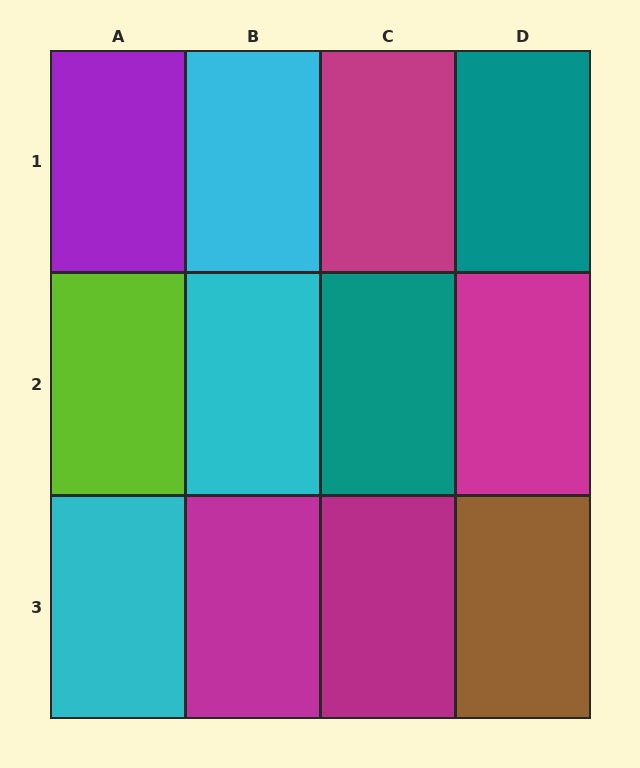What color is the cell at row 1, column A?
Purple.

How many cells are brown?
1 cell is brown.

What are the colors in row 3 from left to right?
Cyan, magenta, magenta, brown.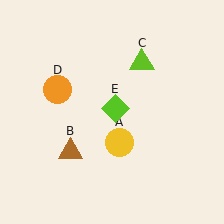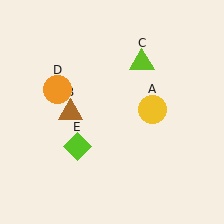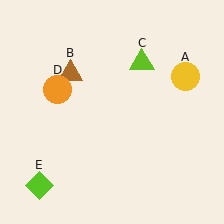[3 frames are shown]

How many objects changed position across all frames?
3 objects changed position: yellow circle (object A), brown triangle (object B), lime diamond (object E).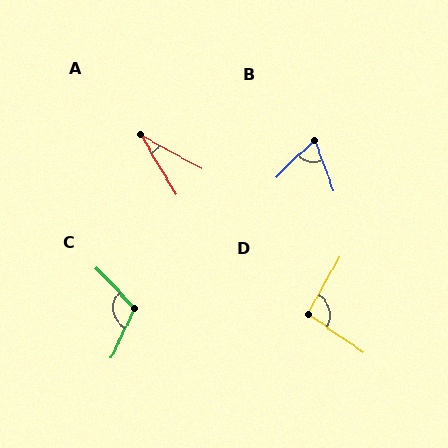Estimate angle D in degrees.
Approximately 96 degrees.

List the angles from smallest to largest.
A (31°), B (67°), D (96°), C (112°).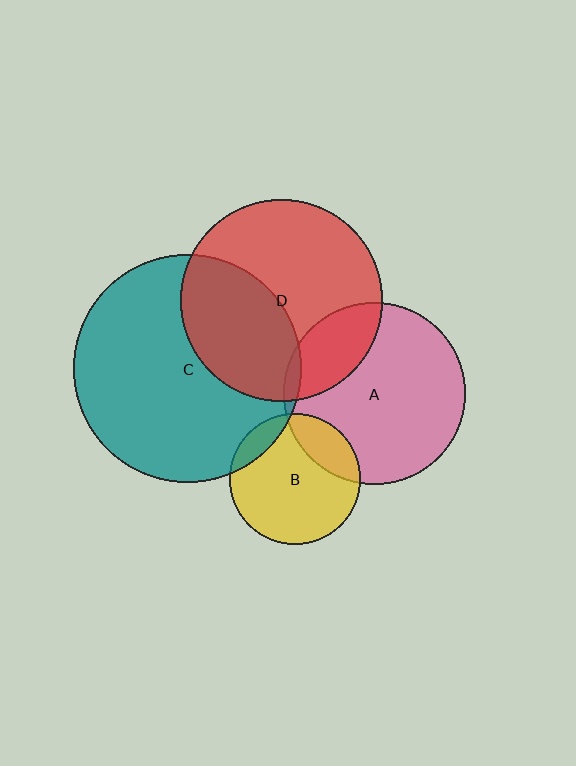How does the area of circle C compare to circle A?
Approximately 1.6 times.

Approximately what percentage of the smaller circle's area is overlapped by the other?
Approximately 20%.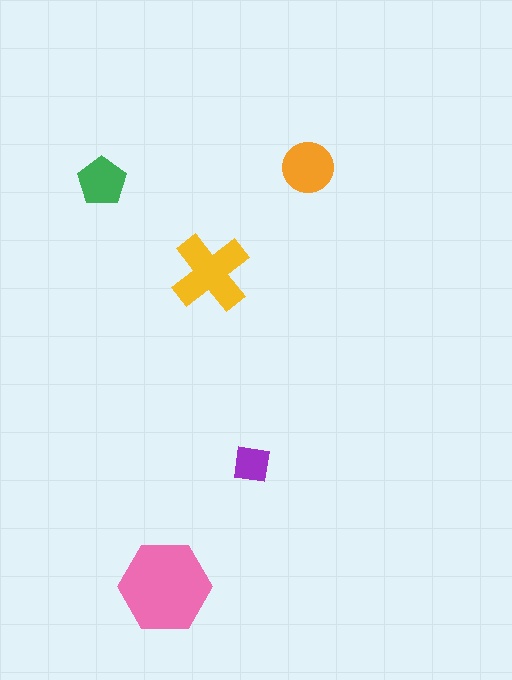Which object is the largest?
The pink hexagon.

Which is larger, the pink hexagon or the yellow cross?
The pink hexagon.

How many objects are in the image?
There are 5 objects in the image.